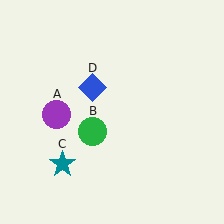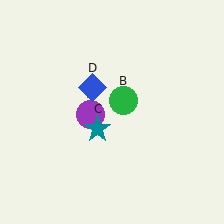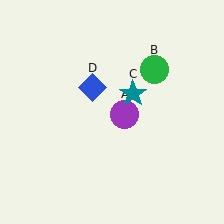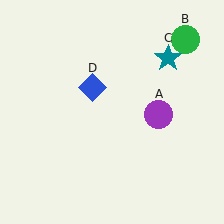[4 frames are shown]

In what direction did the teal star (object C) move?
The teal star (object C) moved up and to the right.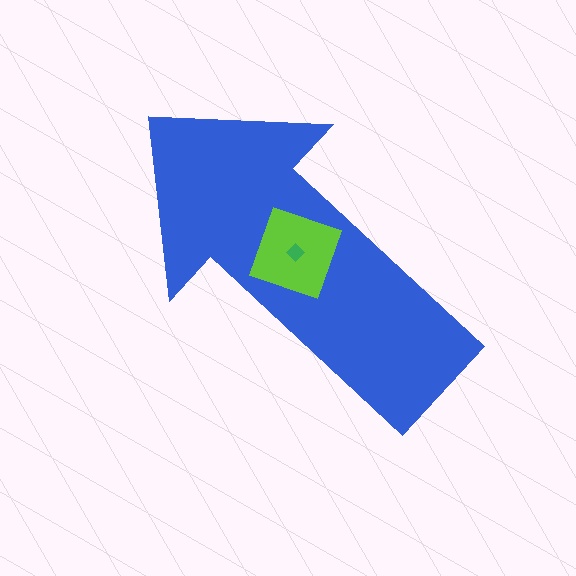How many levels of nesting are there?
3.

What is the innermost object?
The green diamond.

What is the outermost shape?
The blue arrow.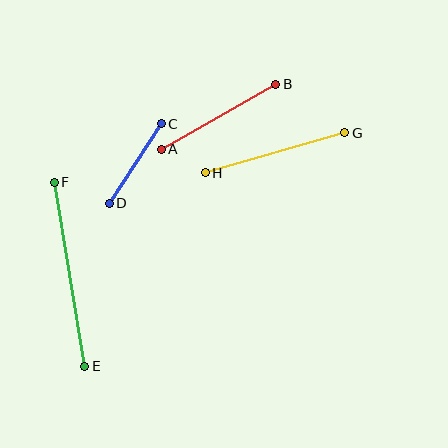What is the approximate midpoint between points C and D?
The midpoint is at approximately (135, 164) pixels.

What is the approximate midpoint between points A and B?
The midpoint is at approximately (218, 117) pixels.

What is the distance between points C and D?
The distance is approximately 95 pixels.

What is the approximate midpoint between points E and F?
The midpoint is at approximately (70, 274) pixels.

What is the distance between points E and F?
The distance is approximately 186 pixels.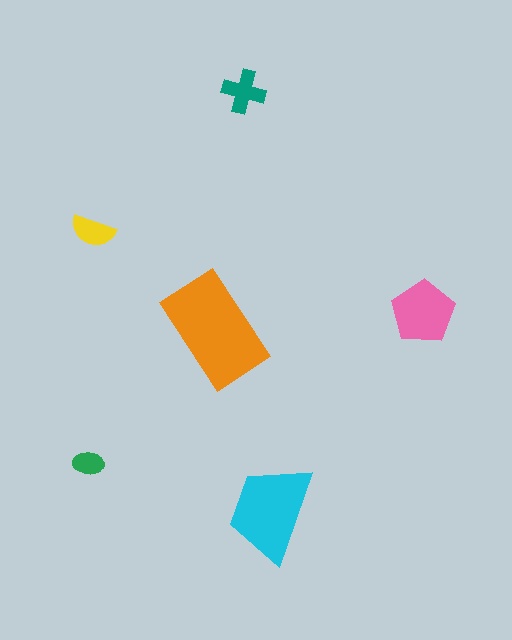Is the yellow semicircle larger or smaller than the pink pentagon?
Smaller.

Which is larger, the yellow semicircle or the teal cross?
The teal cross.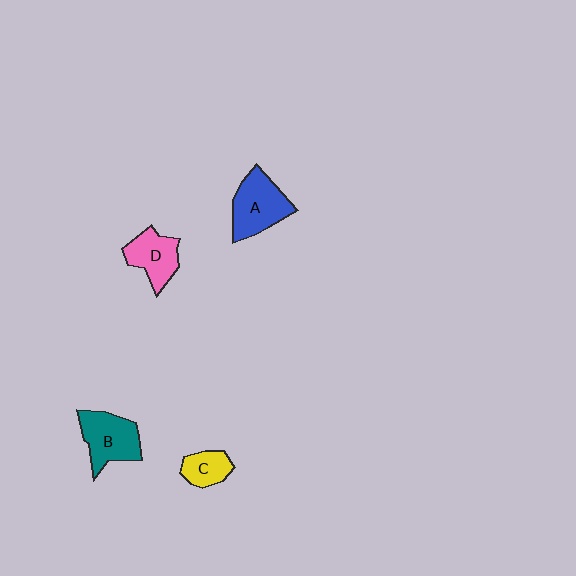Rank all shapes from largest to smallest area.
From largest to smallest: A (blue), B (teal), D (pink), C (yellow).